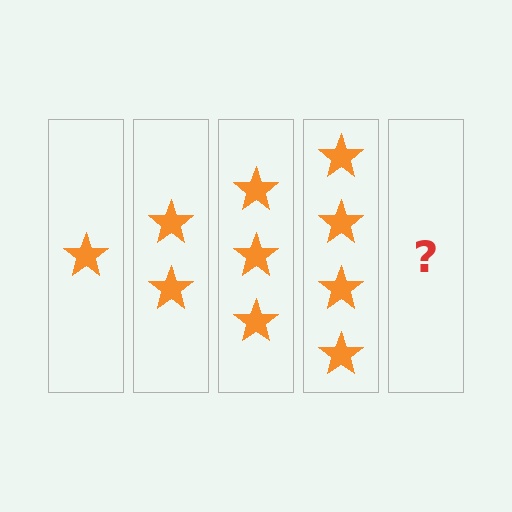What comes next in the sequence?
The next element should be 5 stars.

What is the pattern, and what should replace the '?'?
The pattern is that each step adds one more star. The '?' should be 5 stars.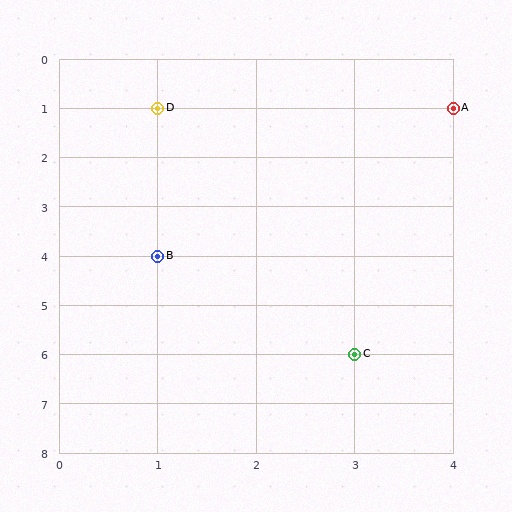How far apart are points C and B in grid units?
Points C and B are 2 columns and 2 rows apart (about 2.8 grid units diagonally).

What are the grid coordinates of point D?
Point D is at grid coordinates (1, 1).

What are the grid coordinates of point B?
Point B is at grid coordinates (1, 4).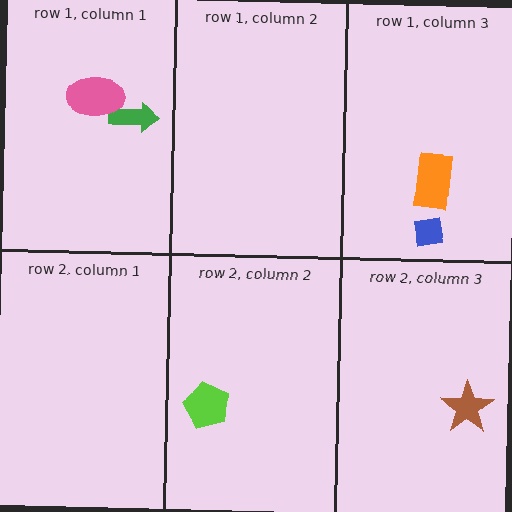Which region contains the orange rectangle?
The row 1, column 3 region.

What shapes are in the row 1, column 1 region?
The green arrow, the pink ellipse.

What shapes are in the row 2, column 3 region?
The brown star.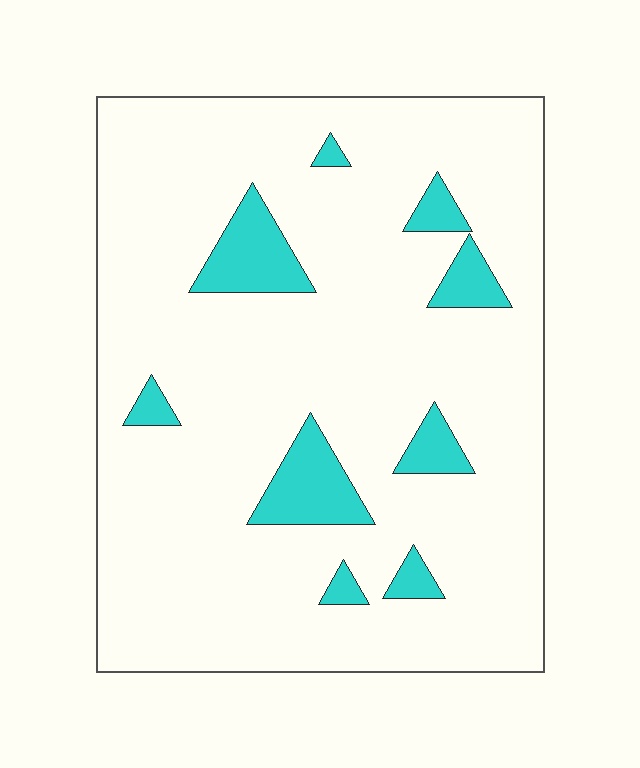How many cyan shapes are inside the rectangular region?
9.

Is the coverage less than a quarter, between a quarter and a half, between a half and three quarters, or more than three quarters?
Less than a quarter.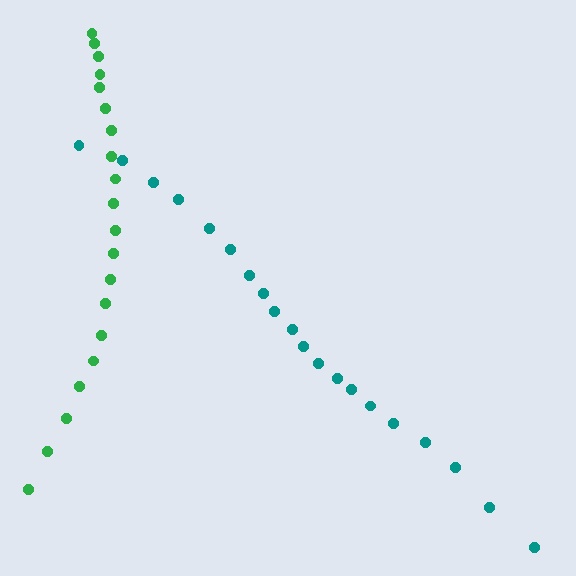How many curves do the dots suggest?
There are 2 distinct paths.